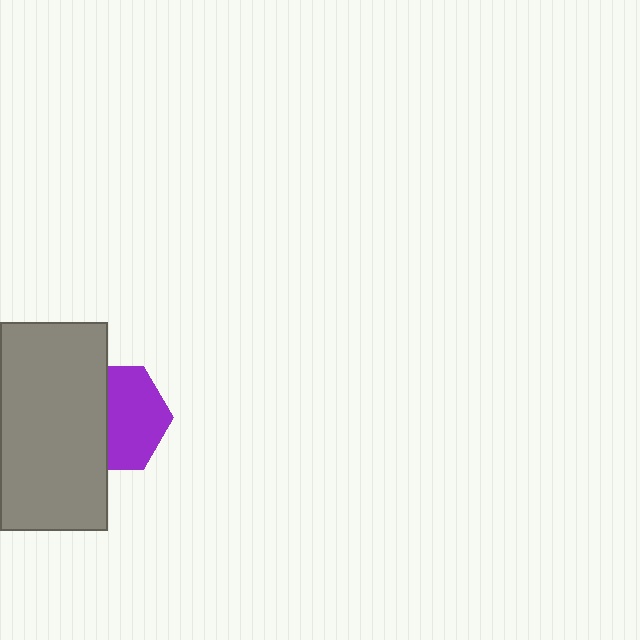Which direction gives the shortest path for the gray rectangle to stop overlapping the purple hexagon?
Moving left gives the shortest separation.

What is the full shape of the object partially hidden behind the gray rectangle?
The partially hidden object is a purple hexagon.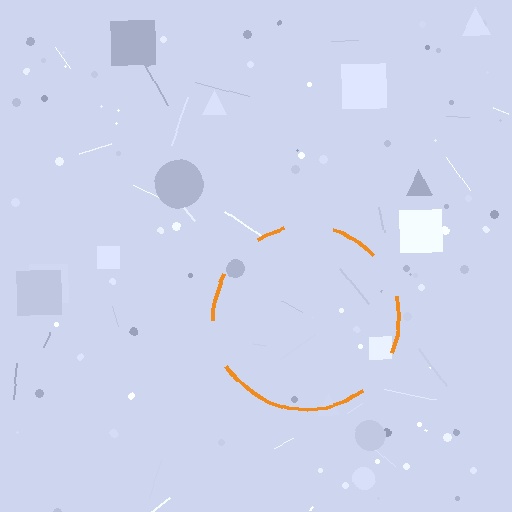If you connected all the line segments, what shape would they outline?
They would outline a circle.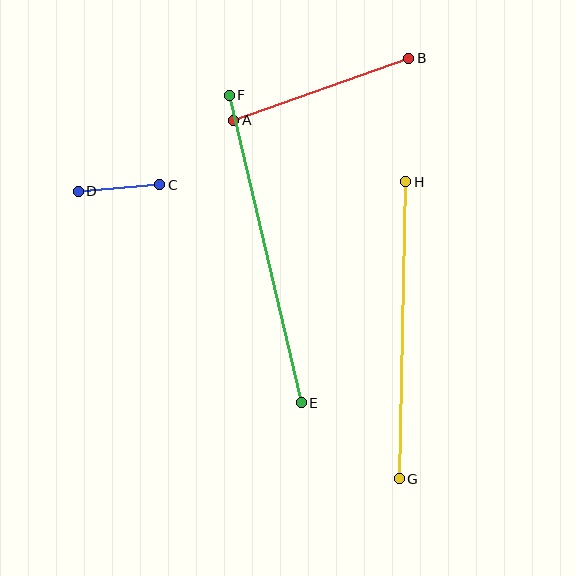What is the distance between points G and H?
The distance is approximately 297 pixels.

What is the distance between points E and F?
The distance is approximately 316 pixels.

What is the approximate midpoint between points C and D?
The midpoint is at approximately (119, 188) pixels.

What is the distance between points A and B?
The distance is approximately 186 pixels.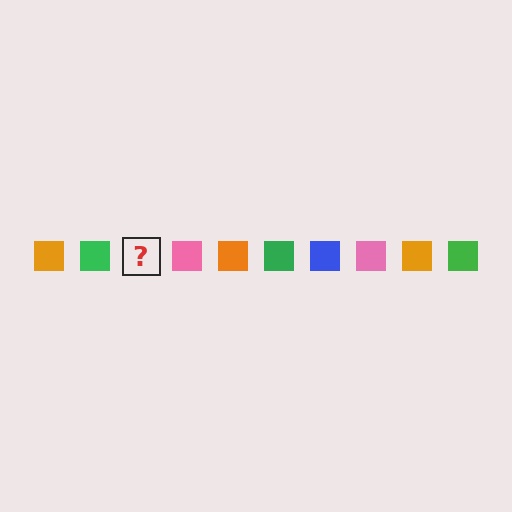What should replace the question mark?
The question mark should be replaced with a blue square.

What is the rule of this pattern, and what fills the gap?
The rule is that the pattern cycles through orange, green, blue, pink squares. The gap should be filled with a blue square.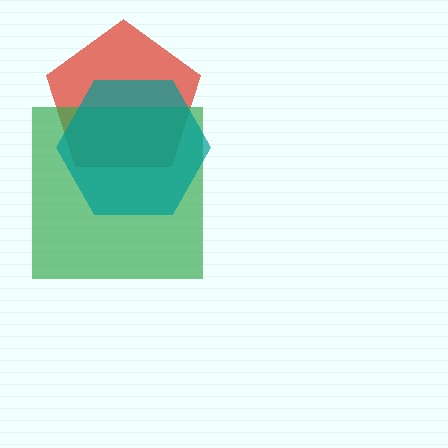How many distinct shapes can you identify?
There are 3 distinct shapes: a red pentagon, a green square, a teal hexagon.